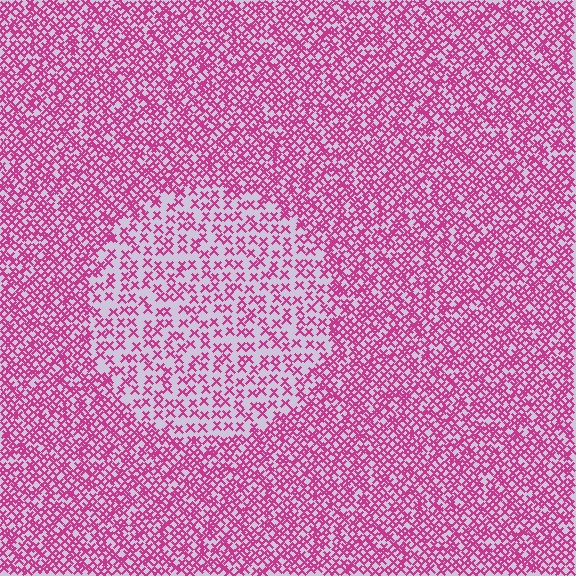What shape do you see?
I see a circle.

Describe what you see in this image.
The image contains small magenta elements arranged at two different densities. A circle-shaped region is visible where the elements are less densely packed than the surrounding area.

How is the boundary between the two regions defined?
The boundary is defined by a change in element density (approximately 2.1x ratio). All elements are the same color, size, and shape.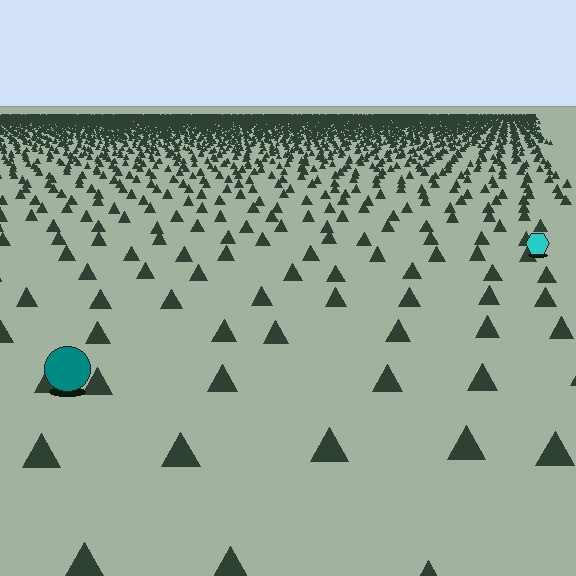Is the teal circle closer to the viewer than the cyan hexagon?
Yes. The teal circle is closer — you can tell from the texture gradient: the ground texture is coarser near it.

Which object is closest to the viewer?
The teal circle is closest. The texture marks near it are larger and more spread out.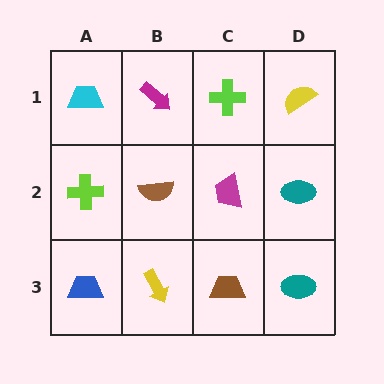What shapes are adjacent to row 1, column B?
A brown semicircle (row 2, column B), a cyan trapezoid (row 1, column A), a lime cross (row 1, column C).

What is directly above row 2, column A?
A cyan trapezoid.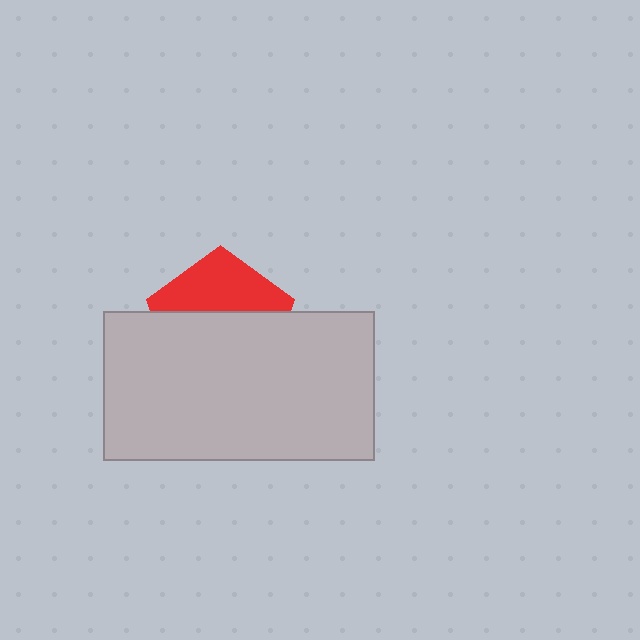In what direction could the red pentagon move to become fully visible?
The red pentagon could move up. That would shift it out from behind the light gray rectangle entirely.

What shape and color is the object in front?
The object in front is a light gray rectangle.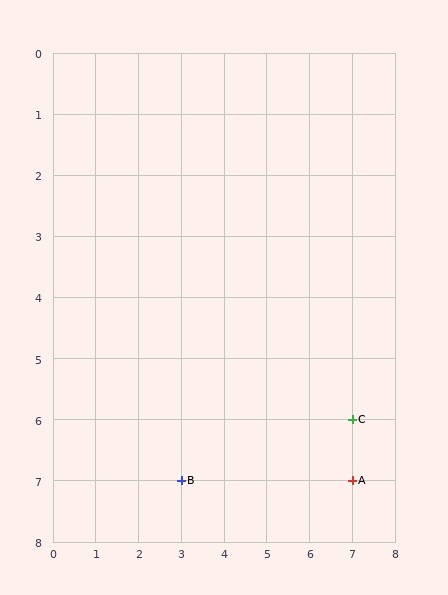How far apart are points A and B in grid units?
Points A and B are 4 columns apart.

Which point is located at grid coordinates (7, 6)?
Point C is at (7, 6).